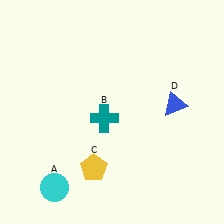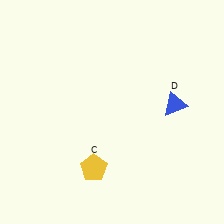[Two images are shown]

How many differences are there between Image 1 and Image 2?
There are 2 differences between the two images.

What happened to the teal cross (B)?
The teal cross (B) was removed in Image 2. It was in the bottom-left area of Image 1.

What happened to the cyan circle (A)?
The cyan circle (A) was removed in Image 2. It was in the bottom-left area of Image 1.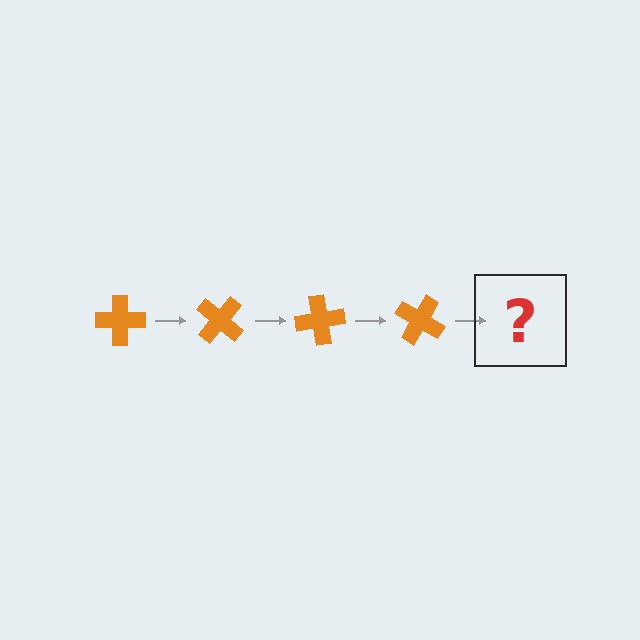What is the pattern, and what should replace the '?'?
The pattern is that the cross rotates 40 degrees each step. The '?' should be an orange cross rotated 160 degrees.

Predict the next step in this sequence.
The next step is an orange cross rotated 160 degrees.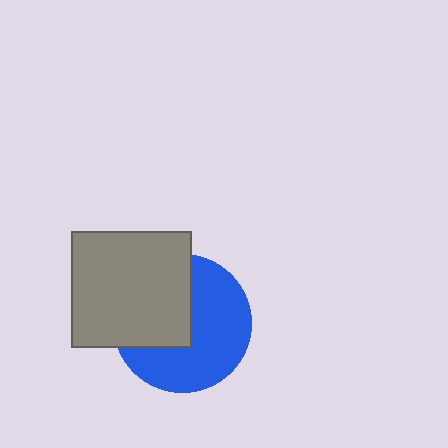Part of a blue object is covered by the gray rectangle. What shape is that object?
It is a circle.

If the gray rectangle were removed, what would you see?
You would see the complete blue circle.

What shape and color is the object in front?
The object in front is a gray rectangle.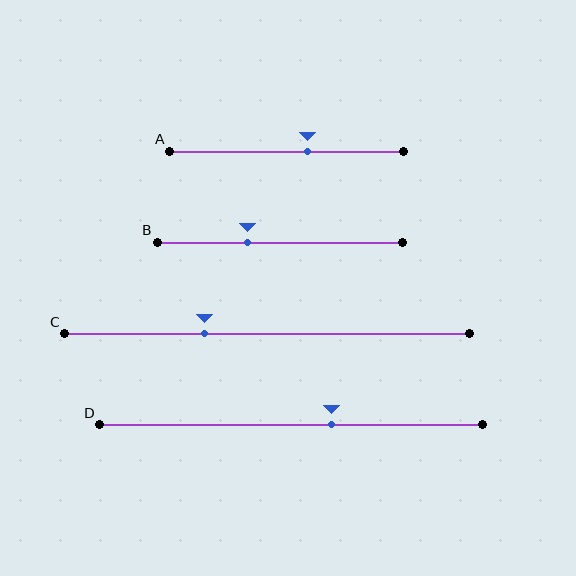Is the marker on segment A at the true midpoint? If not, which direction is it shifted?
No, the marker on segment A is shifted to the right by about 9% of the segment length.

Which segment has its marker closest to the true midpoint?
Segment A has its marker closest to the true midpoint.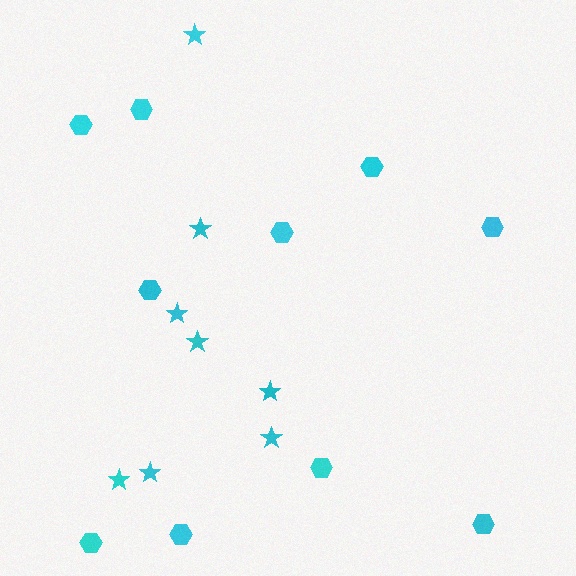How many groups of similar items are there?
There are 2 groups: one group of hexagons (10) and one group of stars (8).